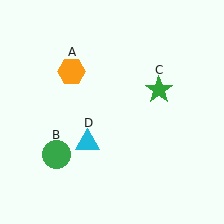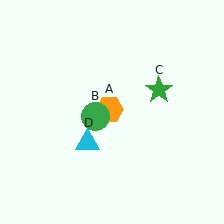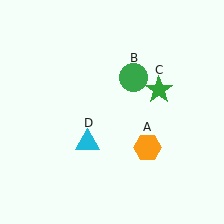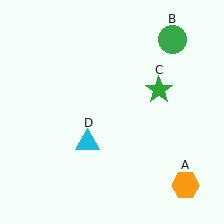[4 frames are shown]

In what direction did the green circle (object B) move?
The green circle (object B) moved up and to the right.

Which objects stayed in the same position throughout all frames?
Green star (object C) and cyan triangle (object D) remained stationary.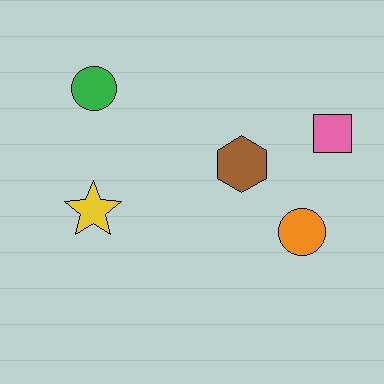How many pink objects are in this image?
There is 1 pink object.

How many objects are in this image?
There are 5 objects.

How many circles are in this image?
There are 2 circles.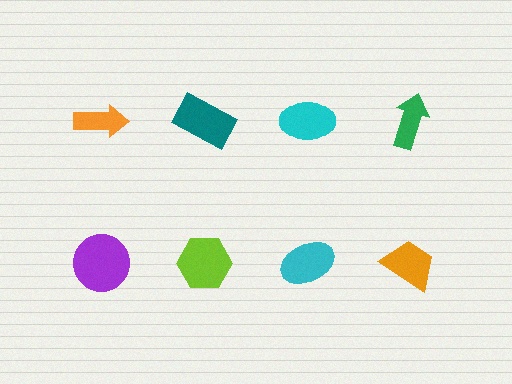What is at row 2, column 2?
A lime hexagon.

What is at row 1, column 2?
A teal rectangle.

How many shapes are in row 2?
4 shapes.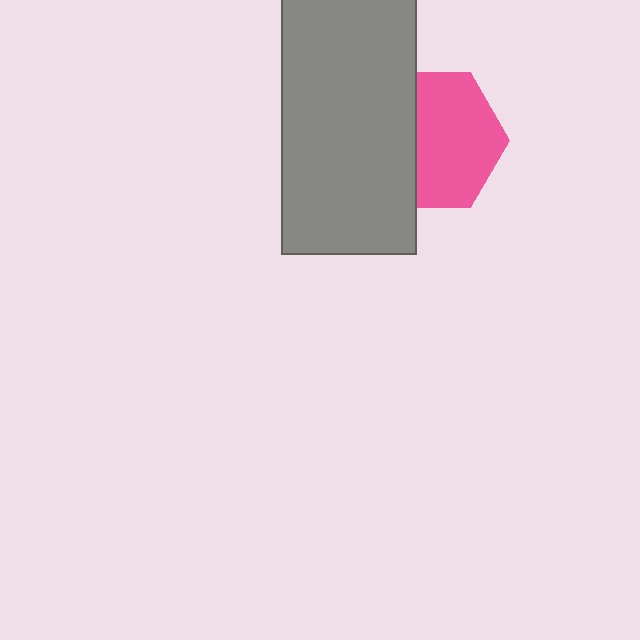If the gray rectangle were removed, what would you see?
You would see the complete pink hexagon.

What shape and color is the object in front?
The object in front is a gray rectangle.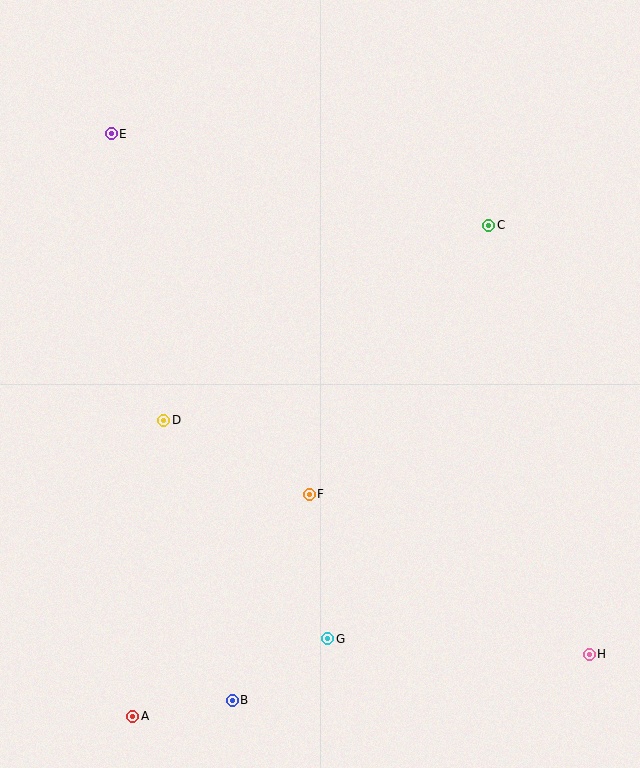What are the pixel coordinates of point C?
Point C is at (489, 225).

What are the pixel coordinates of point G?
Point G is at (328, 639).